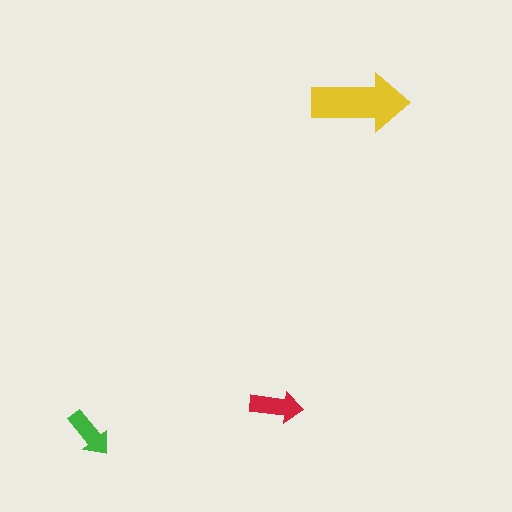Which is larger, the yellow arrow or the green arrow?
The yellow one.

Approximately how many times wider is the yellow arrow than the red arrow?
About 2 times wider.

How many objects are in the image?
There are 3 objects in the image.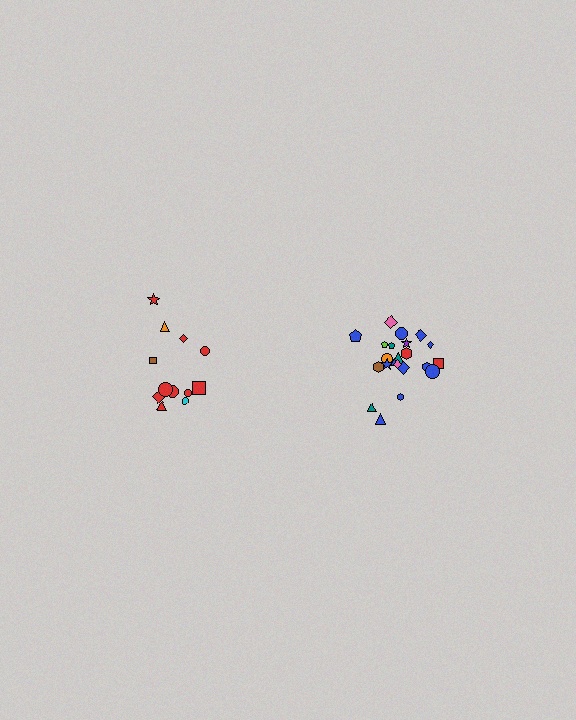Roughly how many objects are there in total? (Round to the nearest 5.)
Roughly 35 objects in total.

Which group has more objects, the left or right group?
The right group.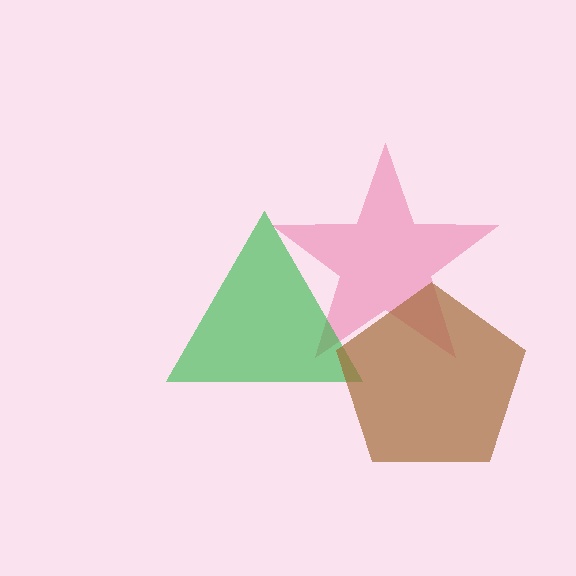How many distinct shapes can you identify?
There are 3 distinct shapes: a pink star, a green triangle, a brown pentagon.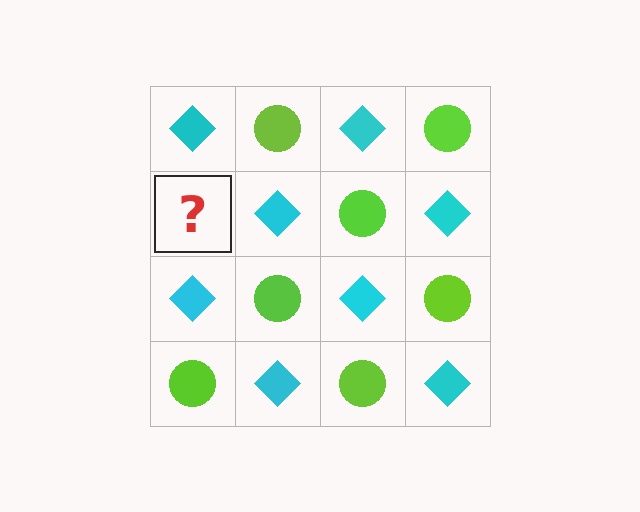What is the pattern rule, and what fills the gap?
The rule is that it alternates cyan diamond and lime circle in a checkerboard pattern. The gap should be filled with a lime circle.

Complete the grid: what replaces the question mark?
The question mark should be replaced with a lime circle.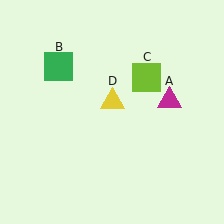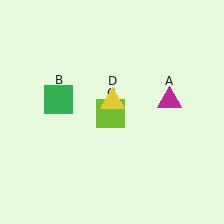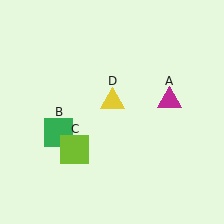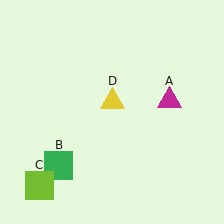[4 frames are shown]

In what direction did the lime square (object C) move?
The lime square (object C) moved down and to the left.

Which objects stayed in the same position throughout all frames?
Magenta triangle (object A) and yellow triangle (object D) remained stationary.